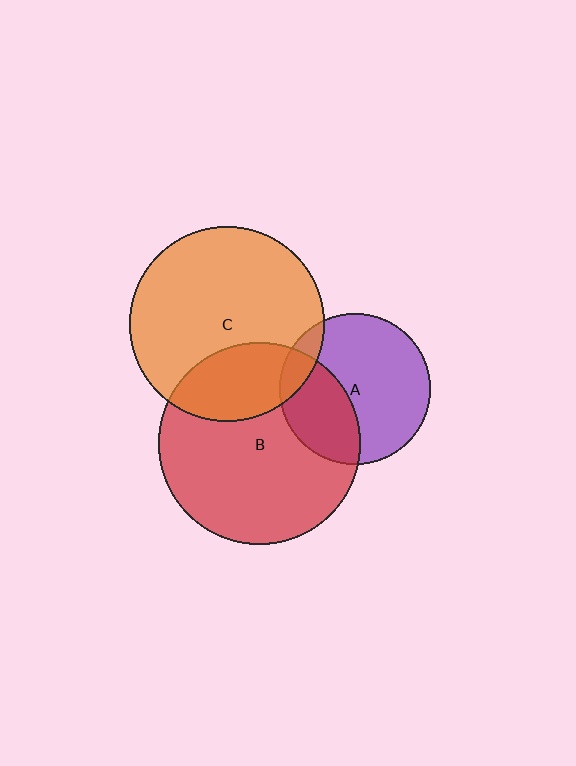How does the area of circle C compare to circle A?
Approximately 1.7 times.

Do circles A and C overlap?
Yes.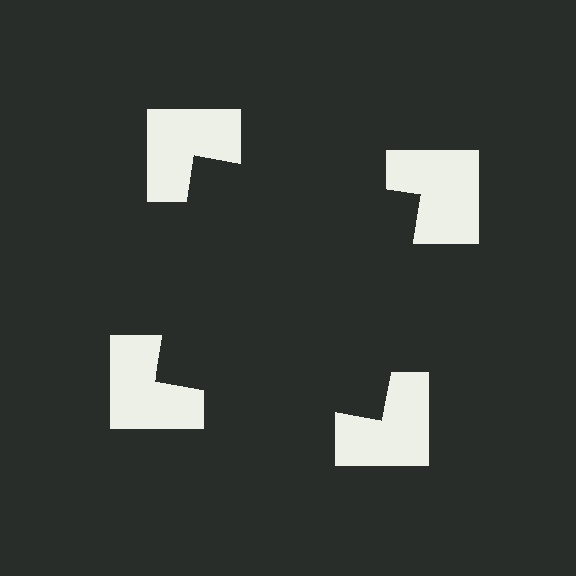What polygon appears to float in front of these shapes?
An illusory square — its edges are inferred from the aligned wedge cuts in the notched squares, not physically drawn.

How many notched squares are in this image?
There are 4 — one at each vertex of the illusory square.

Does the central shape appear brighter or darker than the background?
It typically appears slightly darker than the background, even though no actual brightness change is drawn.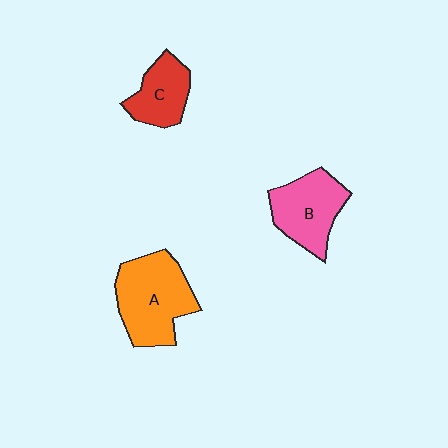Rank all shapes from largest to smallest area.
From largest to smallest: A (orange), B (pink), C (red).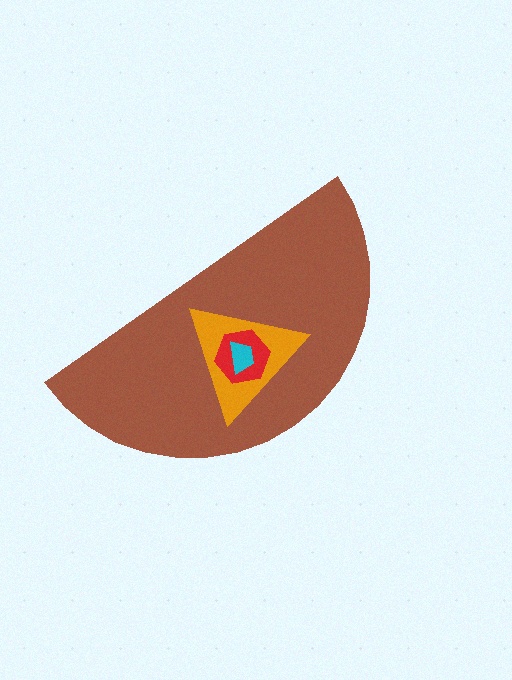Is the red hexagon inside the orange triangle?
Yes.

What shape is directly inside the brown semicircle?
The orange triangle.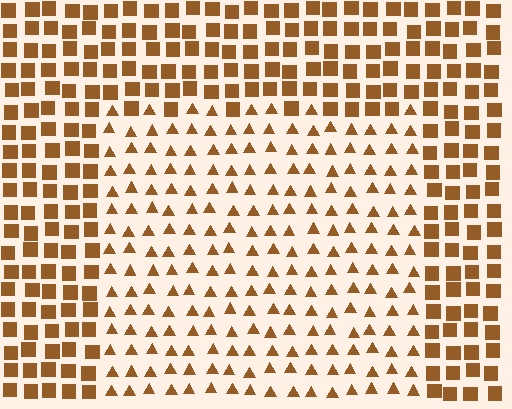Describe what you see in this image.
The image is filled with small brown elements arranged in a uniform grid. A rectangle-shaped region contains triangles, while the surrounding area contains squares. The boundary is defined purely by the change in element shape.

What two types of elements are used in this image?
The image uses triangles inside the rectangle region and squares outside it.